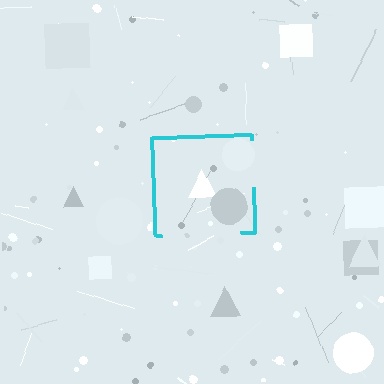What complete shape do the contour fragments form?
The contour fragments form a square.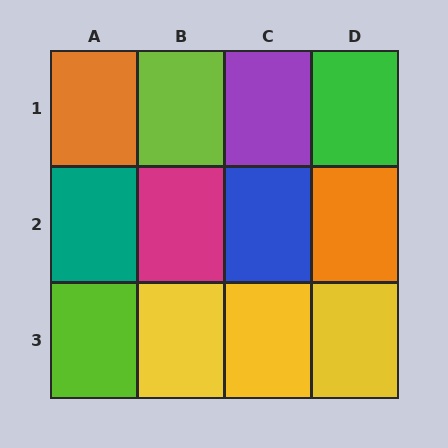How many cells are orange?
2 cells are orange.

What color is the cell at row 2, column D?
Orange.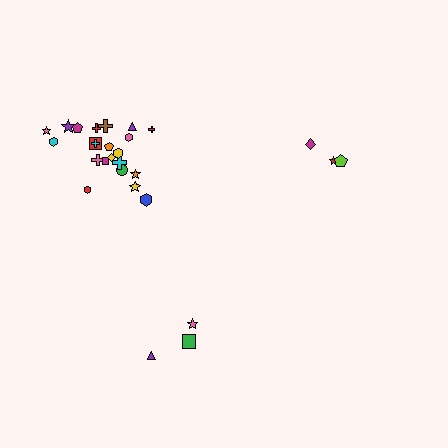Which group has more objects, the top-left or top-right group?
The top-left group.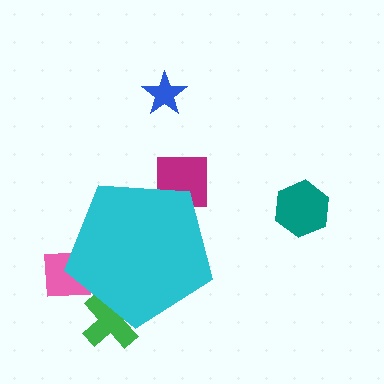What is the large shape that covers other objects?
A cyan pentagon.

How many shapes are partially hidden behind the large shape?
4 shapes are partially hidden.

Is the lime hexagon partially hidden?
Yes, the lime hexagon is partially hidden behind the cyan pentagon.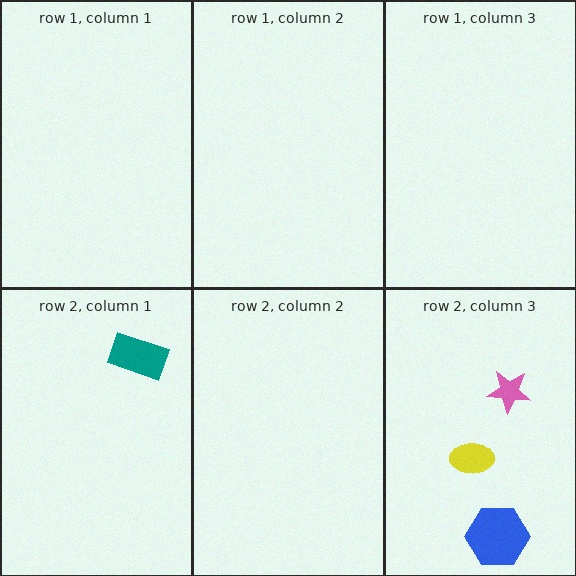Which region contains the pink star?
The row 2, column 3 region.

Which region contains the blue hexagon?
The row 2, column 3 region.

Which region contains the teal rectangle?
The row 2, column 1 region.